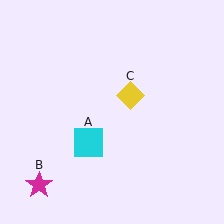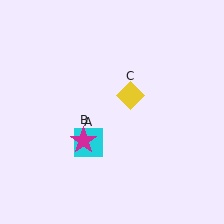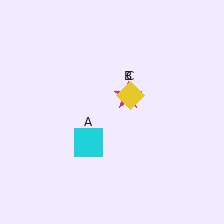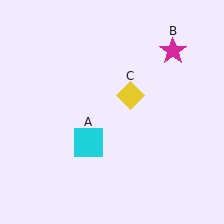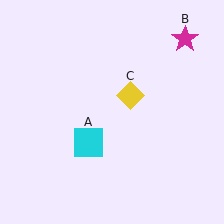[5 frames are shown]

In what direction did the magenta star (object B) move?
The magenta star (object B) moved up and to the right.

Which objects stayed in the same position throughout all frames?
Cyan square (object A) and yellow diamond (object C) remained stationary.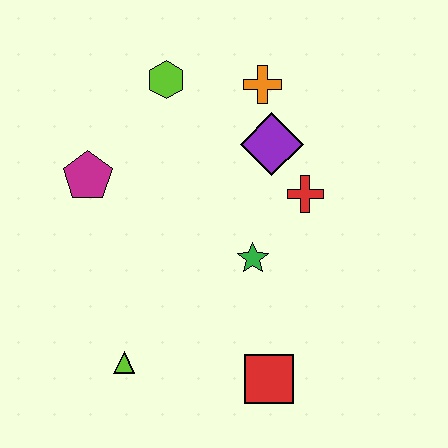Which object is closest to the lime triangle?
The red square is closest to the lime triangle.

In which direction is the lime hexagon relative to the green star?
The lime hexagon is above the green star.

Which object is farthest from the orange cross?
The lime triangle is farthest from the orange cross.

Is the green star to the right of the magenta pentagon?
Yes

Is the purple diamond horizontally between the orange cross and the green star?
No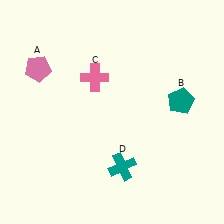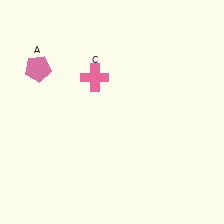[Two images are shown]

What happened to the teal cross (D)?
The teal cross (D) was removed in Image 2. It was in the bottom-right area of Image 1.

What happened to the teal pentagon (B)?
The teal pentagon (B) was removed in Image 2. It was in the top-right area of Image 1.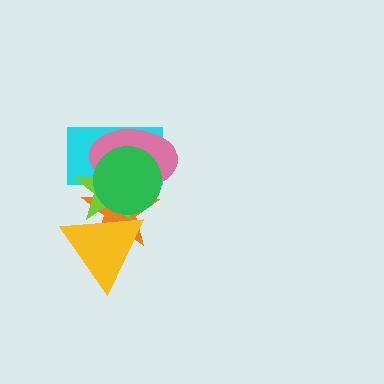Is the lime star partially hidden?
Yes, it is partially covered by another shape.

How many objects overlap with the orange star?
5 objects overlap with the orange star.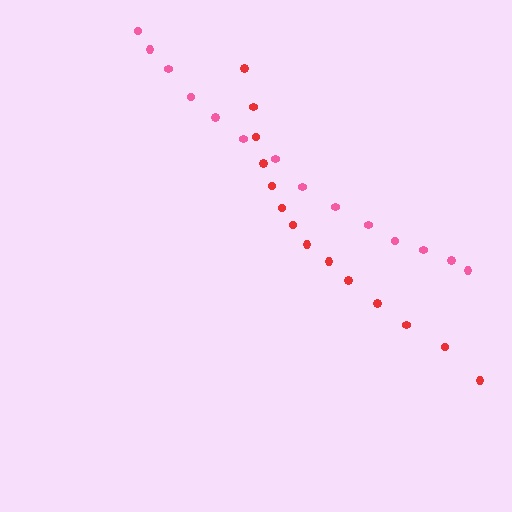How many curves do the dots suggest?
There are 2 distinct paths.